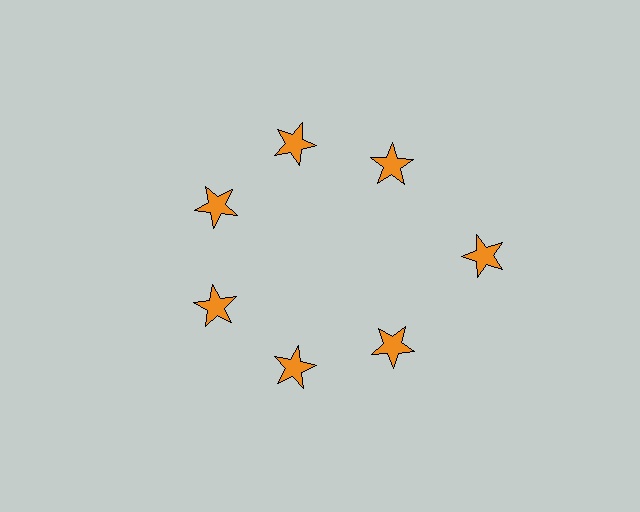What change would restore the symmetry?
The symmetry would be restored by moving it inward, back onto the ring so that all 7 stars sit at equal angles and equal distance from the center.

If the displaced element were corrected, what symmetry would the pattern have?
It would have 7-fold rotational symmetry — the pattern would map onto itself every 51 degrees.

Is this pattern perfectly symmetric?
No. The 7 orange stars are arranged in a ring, but one element near the 3 o'clock position is pushed outward from the center, breaking the 7-fold rotational symmetry.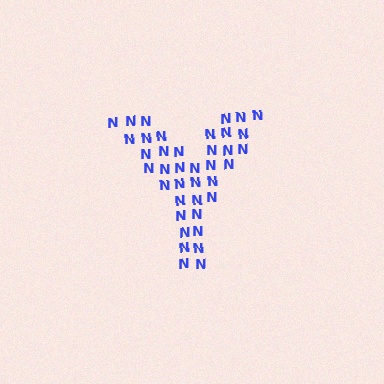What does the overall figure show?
The overall figure shows the letter Y.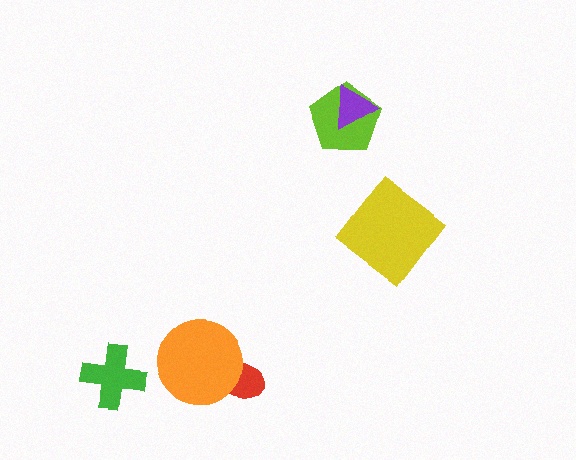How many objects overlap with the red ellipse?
1 object overlaps with the red ellipse.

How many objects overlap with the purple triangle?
1 object overlaps with the purple triangle.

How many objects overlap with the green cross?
0 objects overlap with the green cross.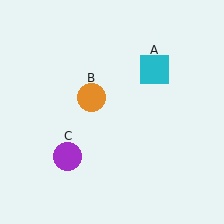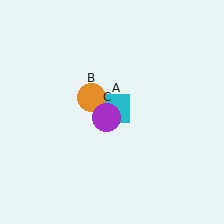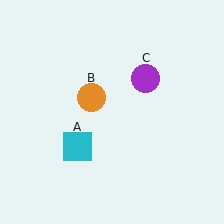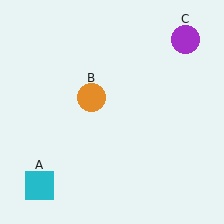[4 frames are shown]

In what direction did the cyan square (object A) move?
The cyan square (object A) moved down and to the left.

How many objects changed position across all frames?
2 objects changed position: cyan square (object A), purple circle (object C).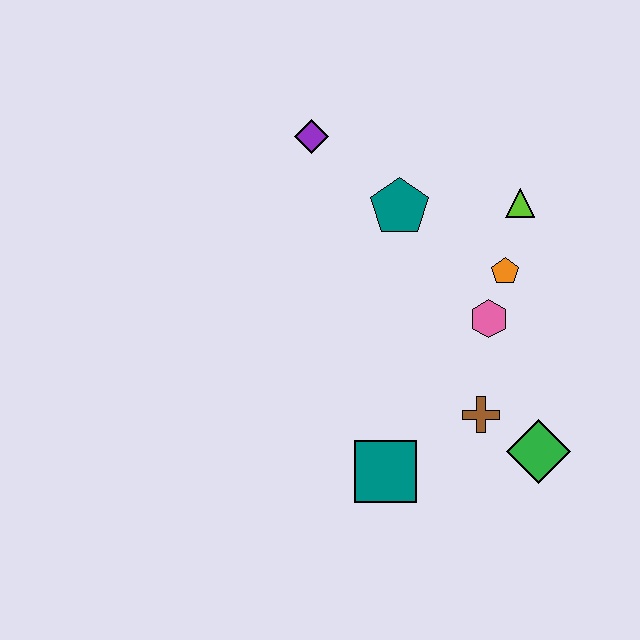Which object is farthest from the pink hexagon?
The purple diamond is farthest from the pink hexagon.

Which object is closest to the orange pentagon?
The pink hexagon is closest to the orange pentagon.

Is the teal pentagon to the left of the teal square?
No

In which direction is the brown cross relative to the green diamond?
The brown cross is to the left of the green diamond.